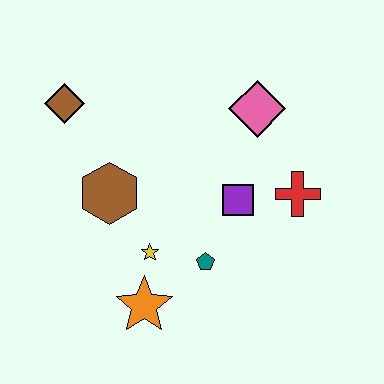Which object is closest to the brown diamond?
The brown hexagon is closest to the brown diamond.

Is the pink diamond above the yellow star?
Yes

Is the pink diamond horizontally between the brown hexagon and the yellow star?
No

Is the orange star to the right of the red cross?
No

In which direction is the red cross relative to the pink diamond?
The red cross is below the pink diamond.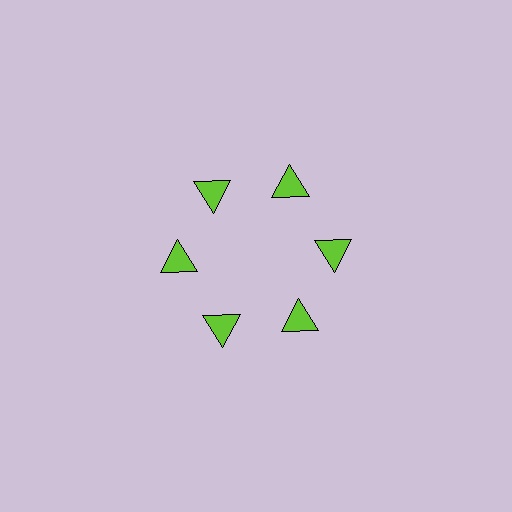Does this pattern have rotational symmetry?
Yes, this pattern has 6-fold rotational symmetry. It looks the same after rotating 60 degrees around the center.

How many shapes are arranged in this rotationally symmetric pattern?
There are 6 shapes, arranged in 6 groups of 1.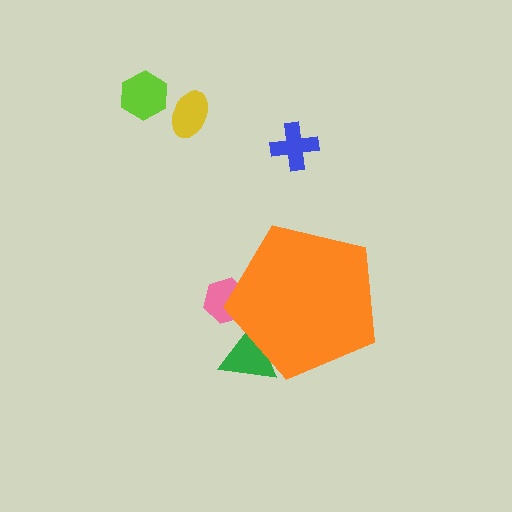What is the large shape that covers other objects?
An orange pentagon.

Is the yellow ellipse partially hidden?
No, the yellow ellipse is fully visible.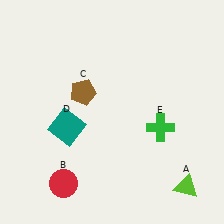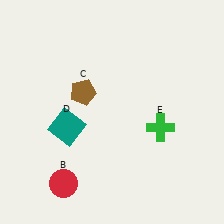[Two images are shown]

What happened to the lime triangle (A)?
The lime triangle (A) was removed in Image 2. It was in the bottom-right area of Image 1.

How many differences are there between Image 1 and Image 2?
There is 1 difference between the two images.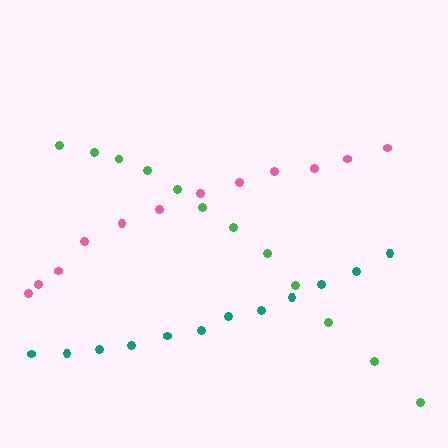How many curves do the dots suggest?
There are 3 distinct paths.